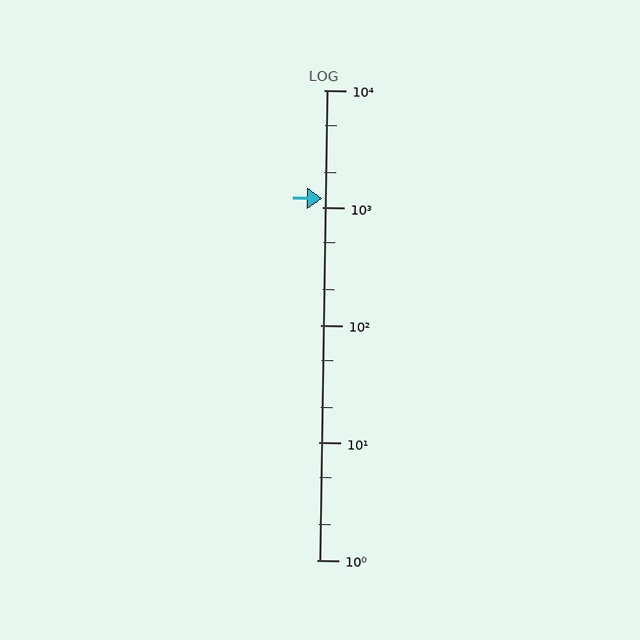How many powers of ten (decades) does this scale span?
The scale spans 4 decades, from 1 to 10000.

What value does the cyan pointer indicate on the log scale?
The pointer indicates approximately 1200.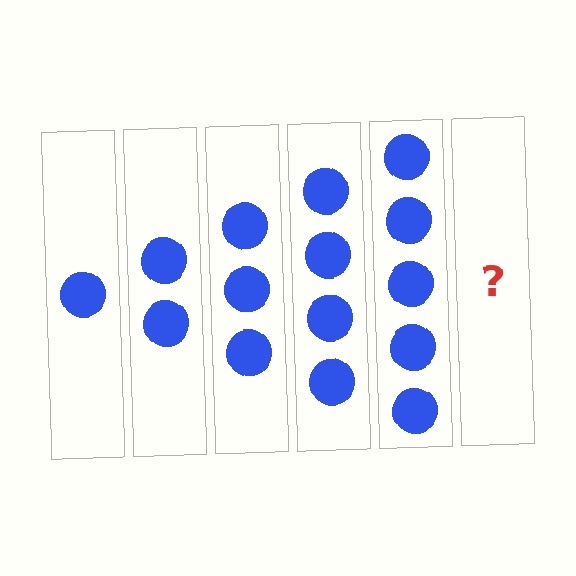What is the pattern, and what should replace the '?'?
The pattern is that each step adds one more circle. The '?' should be 6 circles.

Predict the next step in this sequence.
The next step is 6 circles.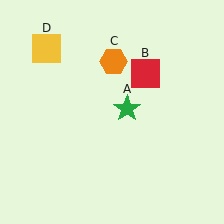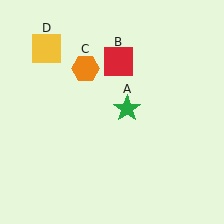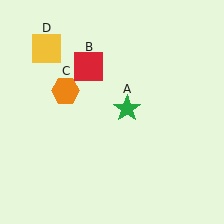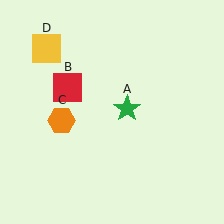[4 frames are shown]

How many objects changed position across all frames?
2 objects changed position: red square (object B), orange hexagon (object C).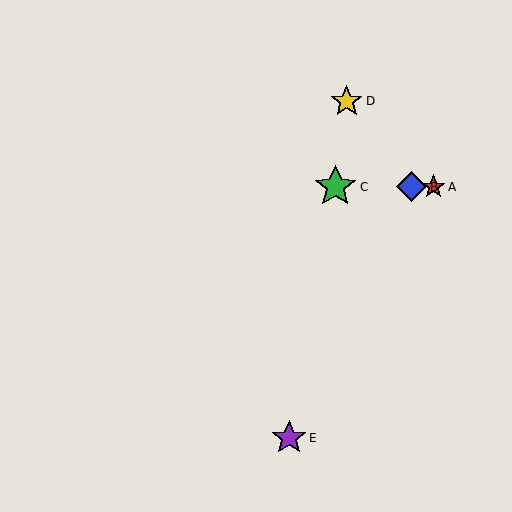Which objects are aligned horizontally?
Objects A, B, C are aligned horizontally.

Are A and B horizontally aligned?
Yes, both are at y≈187.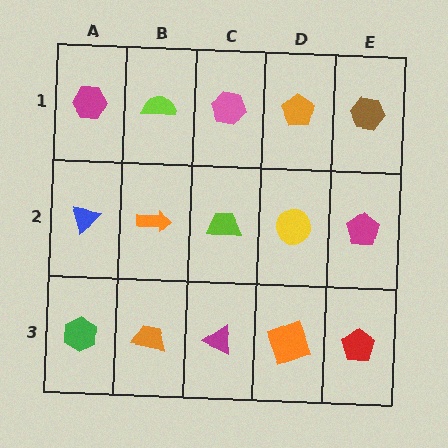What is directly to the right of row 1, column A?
A lime semicircle.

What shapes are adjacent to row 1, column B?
An orange arrow (row 2, column B), a magenta hexagon (row 1, column A), a pink hexagon (row 1, column C).